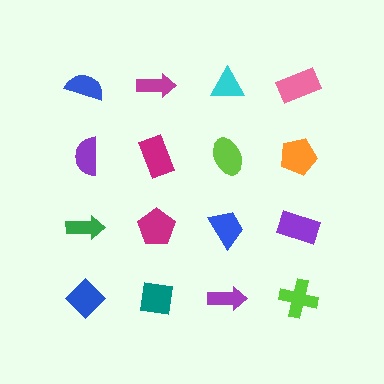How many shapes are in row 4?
4 shapes.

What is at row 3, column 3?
A blue trapezoid.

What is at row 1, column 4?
A pink rectangle.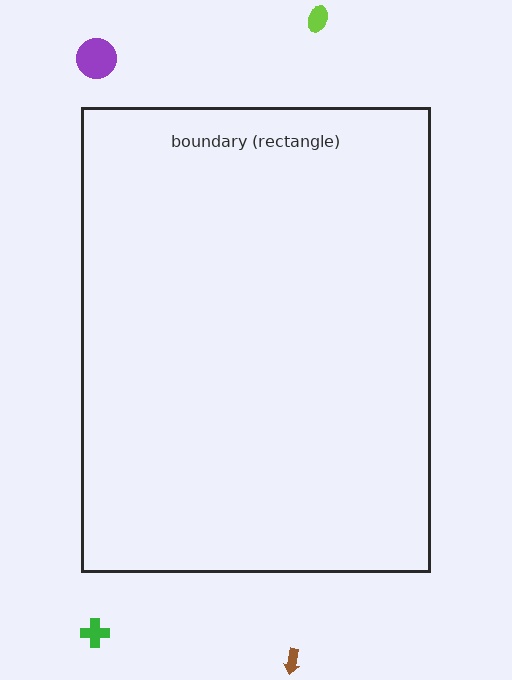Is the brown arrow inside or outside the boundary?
Outside.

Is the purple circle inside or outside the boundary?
Outside.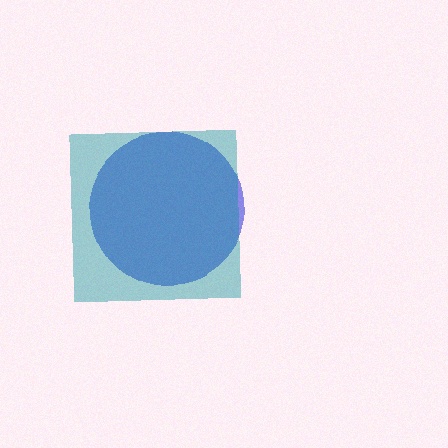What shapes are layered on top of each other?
The layered shapes are: a blue circle, a teal square.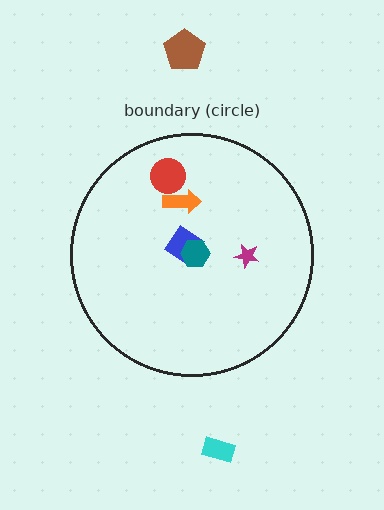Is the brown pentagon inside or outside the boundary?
Outside.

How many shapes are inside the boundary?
5 inside, 2 outside.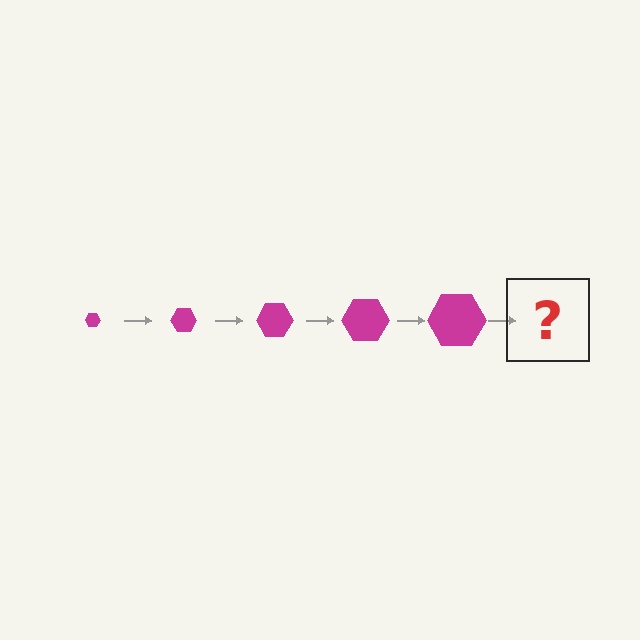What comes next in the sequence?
The next element should be a magenta hexagon, larger than the previous one.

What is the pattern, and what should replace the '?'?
The pattern is that the hexagon gets progressively larger each step. The '?' should be a magenta hexagon, larger than the previous one.